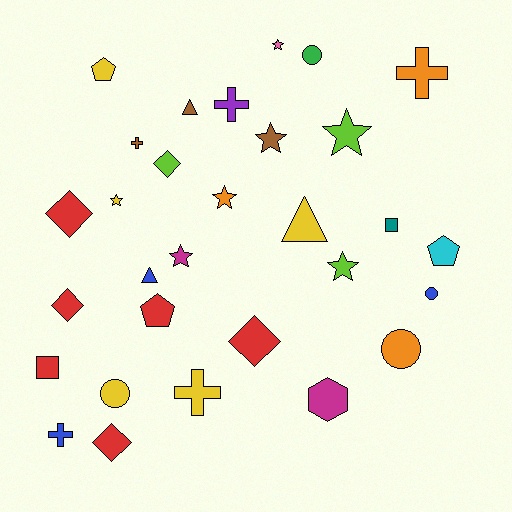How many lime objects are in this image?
There are 3 lime objects.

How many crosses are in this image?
There are 5 crosses.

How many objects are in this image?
There are 30 objects.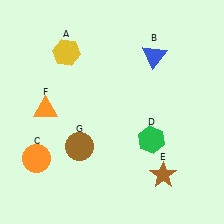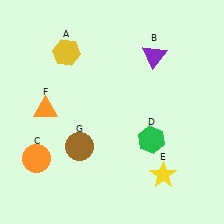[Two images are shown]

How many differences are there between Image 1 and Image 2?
There are 2 differences between the two images.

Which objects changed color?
B changed from blue to purple. E changed from brown to yellow.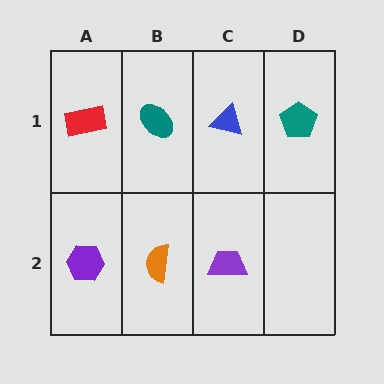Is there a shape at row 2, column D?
No, that cell is empty.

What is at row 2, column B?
An orange semicircle.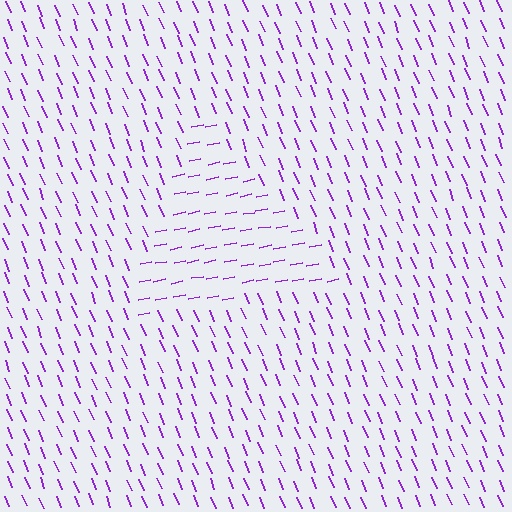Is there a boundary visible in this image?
Yes, there is a texture boundary formed by a change in line orientation.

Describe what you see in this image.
The image is filled with small purple line segments. A triangle region in the image has lines oriented differently from the surrounding lines, creating a visible texture boundary.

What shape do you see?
I see a triangle.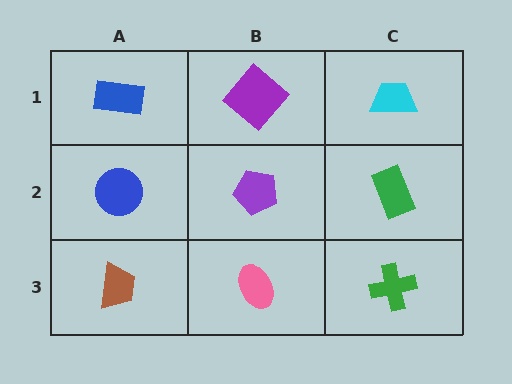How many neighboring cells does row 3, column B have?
3.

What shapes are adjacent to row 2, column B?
A purple diamond (row 1, column B), a pink ellipse (row 3, column B), a blue circle (row 2, column A), a green rectangle (row 2, column C).